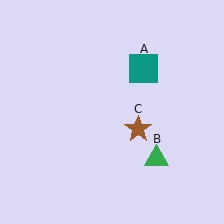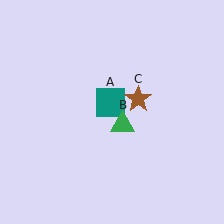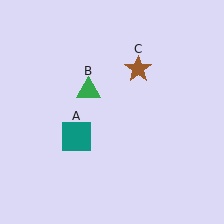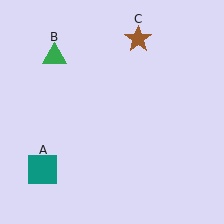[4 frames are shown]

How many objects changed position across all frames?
3 objects changed position: teal square (object A), green triangle (object B), brown star (object C).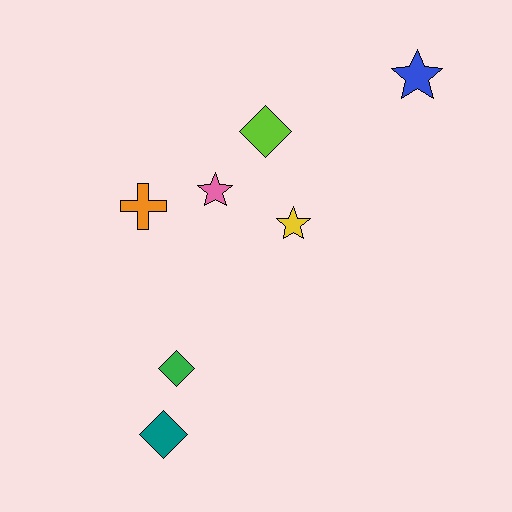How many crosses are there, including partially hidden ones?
There is 1 cross.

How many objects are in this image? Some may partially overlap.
There are 7 objects.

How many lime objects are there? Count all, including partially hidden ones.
There is 1 lime object.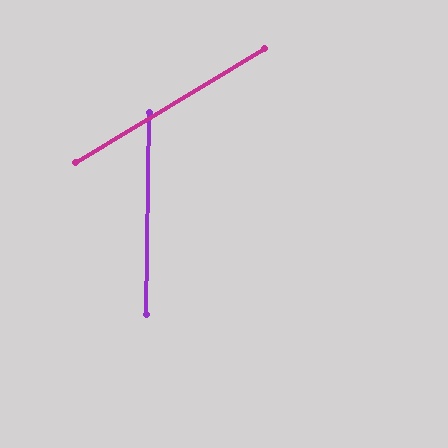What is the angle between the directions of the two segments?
Approximately 58 degrees.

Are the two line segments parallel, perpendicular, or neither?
Neither parallel nor perpendicular — they differ by about 58°.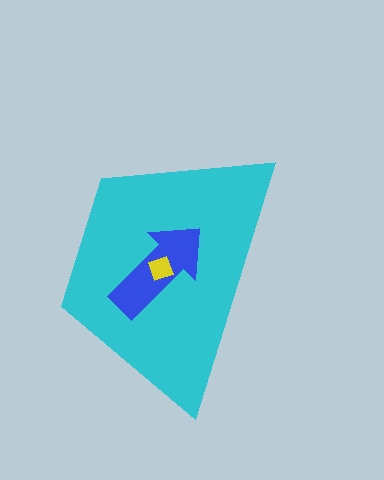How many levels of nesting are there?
3.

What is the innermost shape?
The yellow diamond.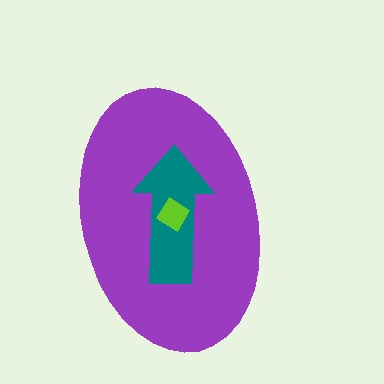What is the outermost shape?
The purple ellipse.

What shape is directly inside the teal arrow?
The lime diamond.